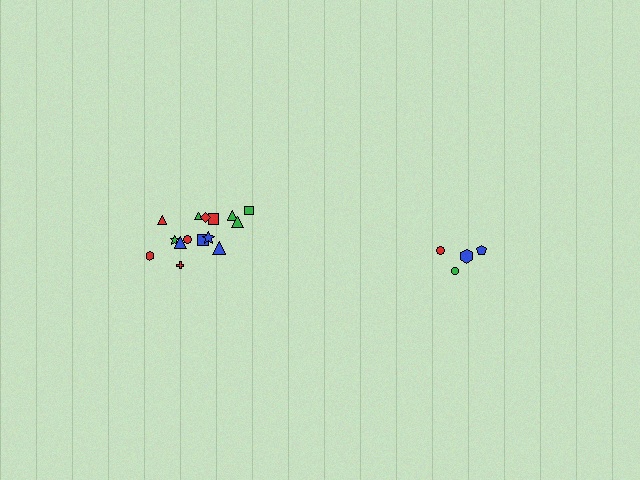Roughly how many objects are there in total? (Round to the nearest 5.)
Roughly 20 objects in total.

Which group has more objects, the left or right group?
The left group.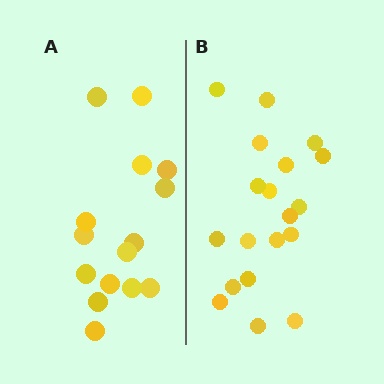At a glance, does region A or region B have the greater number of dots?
Region B (the right region) has more dots.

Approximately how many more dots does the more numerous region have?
Region B has about 4 more dots than region A.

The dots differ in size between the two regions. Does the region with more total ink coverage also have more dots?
No. Region A has more total ink coverage because its dots are larger, but region B actually contains more individual dots. Total area can be misleading — the number of items is what matters here.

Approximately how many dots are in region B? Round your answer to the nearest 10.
About 20 dots. (The exact count is 19, which rounds to 20.)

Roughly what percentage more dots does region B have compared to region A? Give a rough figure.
About 25% more.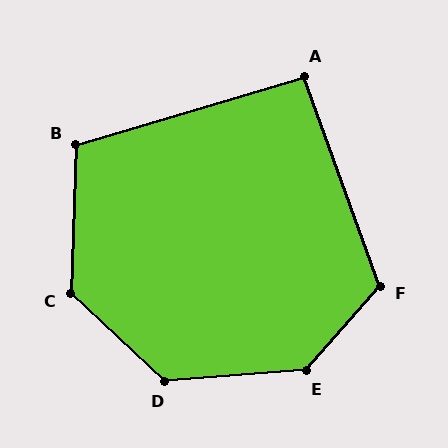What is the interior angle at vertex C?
Approximately 131 degrees (obtuse).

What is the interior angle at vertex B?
Approximately 109 degrees (obtuse).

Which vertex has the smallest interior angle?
A, at approximately 93 degrees.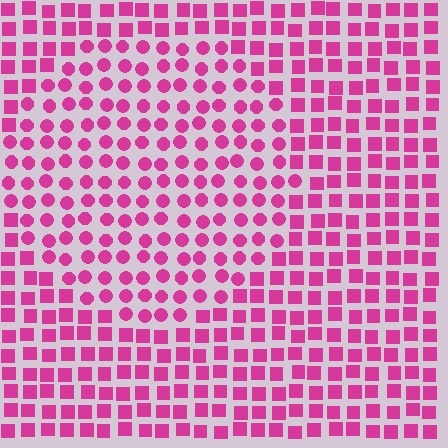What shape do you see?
I see a circle.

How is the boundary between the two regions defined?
The boundary is defined by a change in element shape: circles inside vs. squares outside. All elements share the same color and spacing.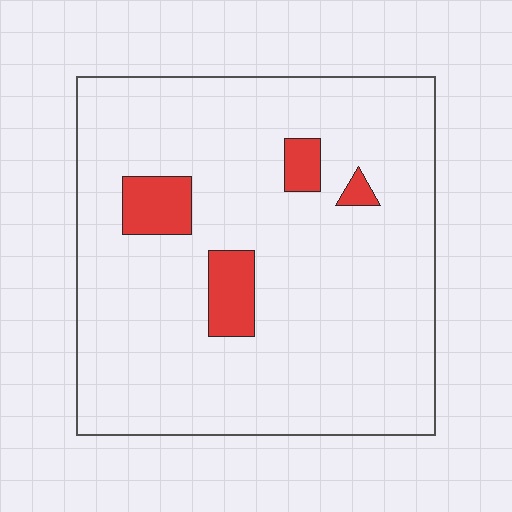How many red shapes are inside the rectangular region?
4.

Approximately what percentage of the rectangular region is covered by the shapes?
Approximately 10%.